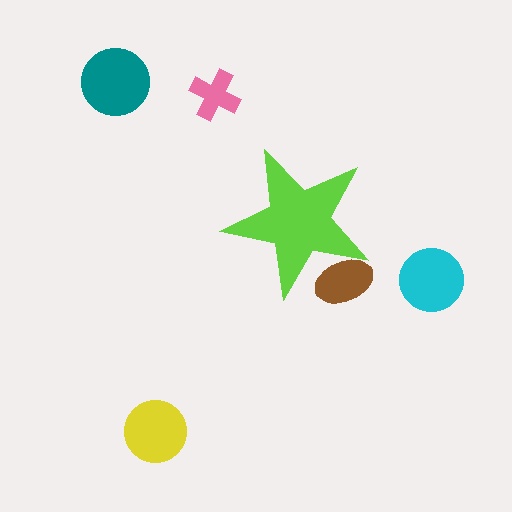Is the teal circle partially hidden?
No, the teal circle is fully visible.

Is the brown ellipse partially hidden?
Yes, the brown ellipse is partially hidden behind the lime star.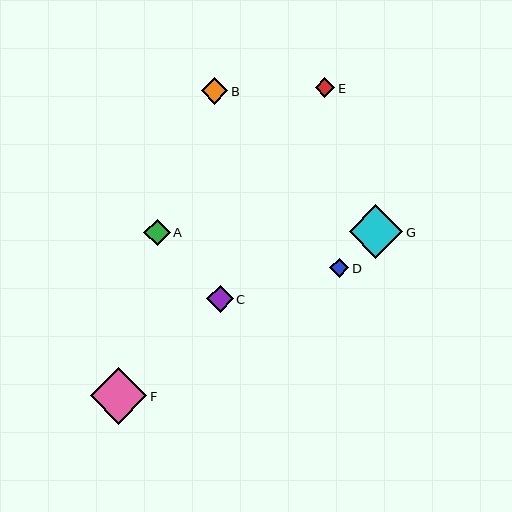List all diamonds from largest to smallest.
From largest to smallest: F, G, C, A, B, E, D.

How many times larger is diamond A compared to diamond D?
Diamond A is approximately 1.4 times the size of diamond D.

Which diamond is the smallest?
Diamond D is the smallest with a size of approximately 19 pixels.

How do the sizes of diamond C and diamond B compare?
Diamond C and diamond B are approximately the same size.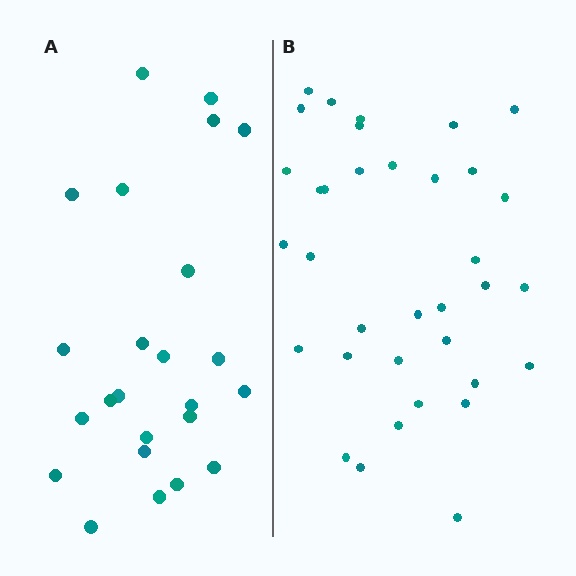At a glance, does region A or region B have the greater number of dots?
Region B (the right region) has more dots.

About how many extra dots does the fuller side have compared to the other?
Region B has roughly 12 or so more dots than region A.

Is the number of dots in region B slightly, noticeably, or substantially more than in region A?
Region B has substantially more. The ratio is roughly 1.5 to 1.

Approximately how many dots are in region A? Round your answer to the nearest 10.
About 20 dots. (The exact count is 24, which rounds to 20.)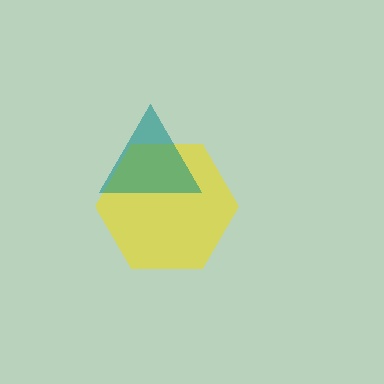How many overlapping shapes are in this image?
There are 2 overlapping shapes in the image.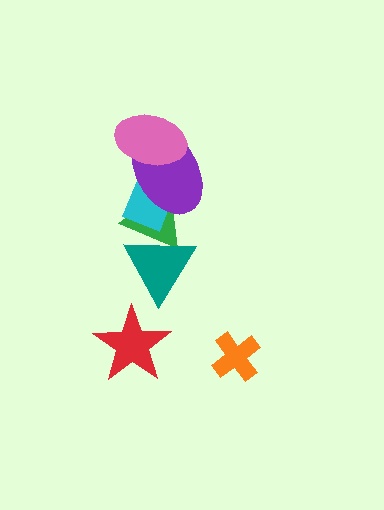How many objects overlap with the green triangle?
3 objects overlap with the green triangle.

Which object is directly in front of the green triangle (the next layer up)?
The cyan diamond is directly in front of the green triangle.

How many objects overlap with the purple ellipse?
3 objects overlap with the purple ellipse.